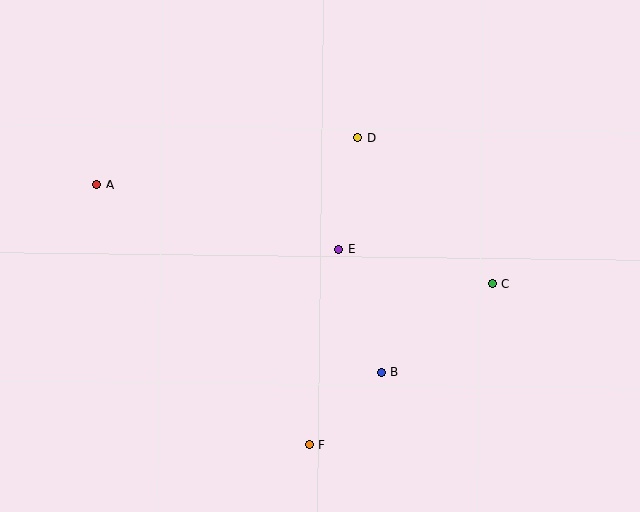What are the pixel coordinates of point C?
Point C is at (492, 284).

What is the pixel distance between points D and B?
The distance between D and B is 235 pixels.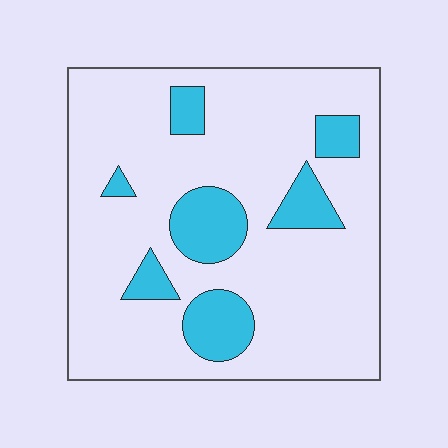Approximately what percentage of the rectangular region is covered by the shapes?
Approximately 20%.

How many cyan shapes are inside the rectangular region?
7.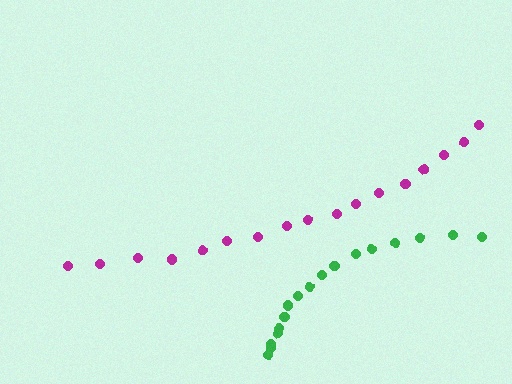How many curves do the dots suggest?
There are 2 distinct paths.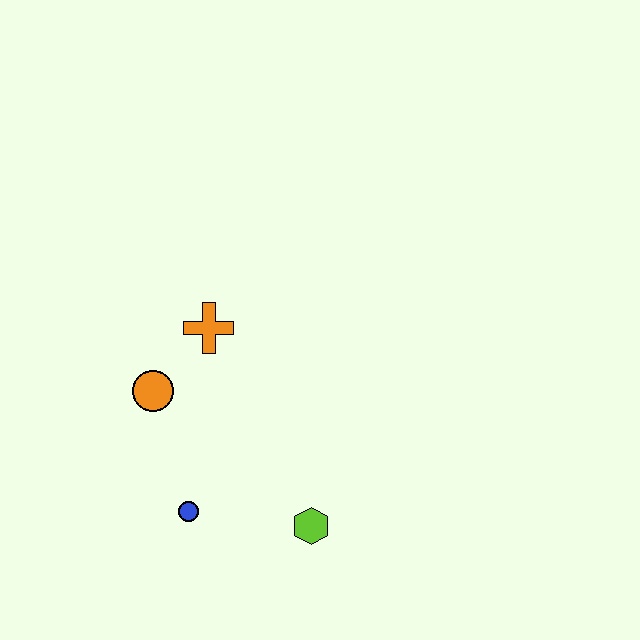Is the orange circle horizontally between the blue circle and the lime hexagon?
No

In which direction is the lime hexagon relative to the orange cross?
The lime hexagon is below the orange cross.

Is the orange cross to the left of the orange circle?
No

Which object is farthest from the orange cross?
The lime hexagon is farthest from the orange cross.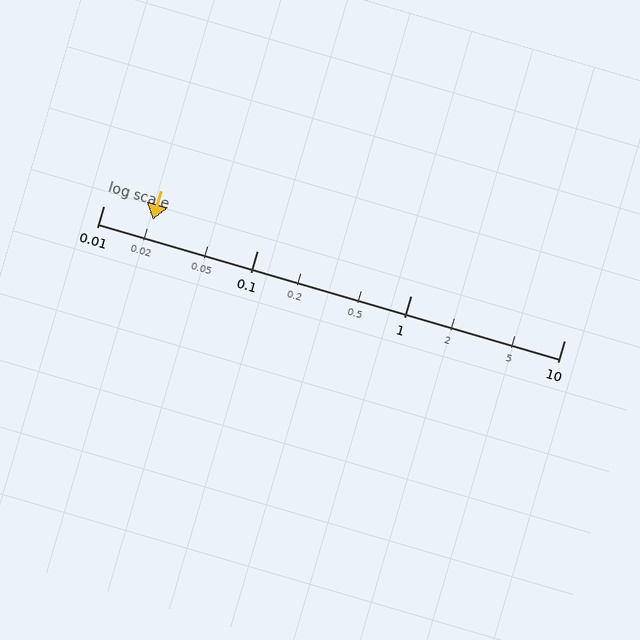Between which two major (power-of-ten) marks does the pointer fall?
The pointer is between 0.01 and 0.1.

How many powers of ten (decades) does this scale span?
The scale spans 3 decades, from 0.01 to 10.